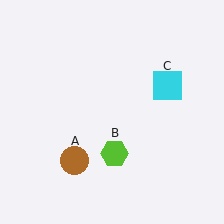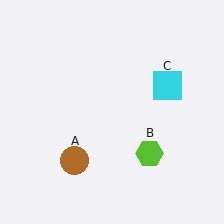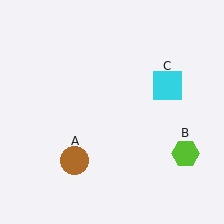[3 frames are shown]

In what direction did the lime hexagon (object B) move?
The lime hexagon (object B) moved right.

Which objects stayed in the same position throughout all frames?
Brown circle (object A) and cyan square (object C) remained stationary.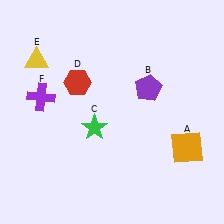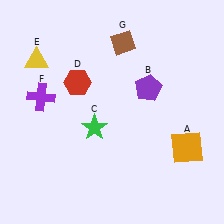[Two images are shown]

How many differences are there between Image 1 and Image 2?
There is 1 difference between the two images.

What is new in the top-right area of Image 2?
A brown diamond (G) was added in the top-right area of Image 2.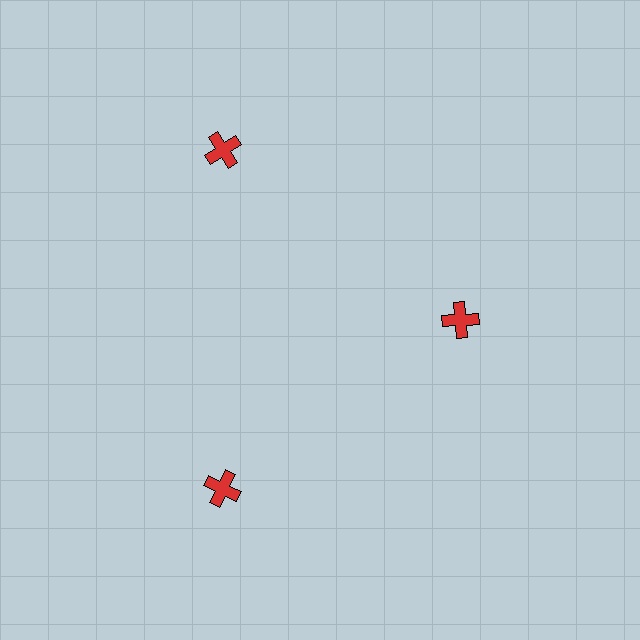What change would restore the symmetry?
The symmetry would be restored by moving it outward, back onto the ring so that all 3 crosses sit at equal angles and equal distance from the center.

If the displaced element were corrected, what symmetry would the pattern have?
It would have 3-fold rotational symmetry — the pattern would map onto itself every 120 degrees.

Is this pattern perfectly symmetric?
No. The 3 red crosses are arranged in a ring, but one element near the 3 o'clock position is pulled inward toward the center, breaking the 3-fold rotational symmetry.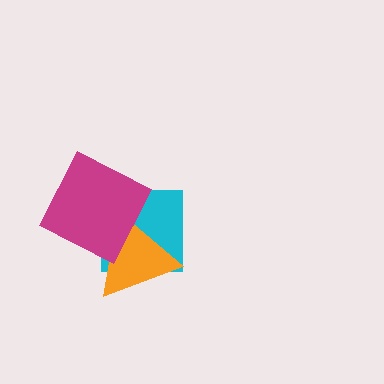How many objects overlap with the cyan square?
2 objects overlap with the cyan square.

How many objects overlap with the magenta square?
2 objects overlap with the magenta square.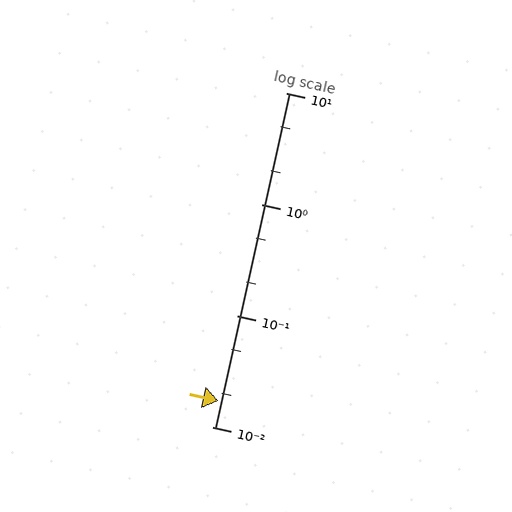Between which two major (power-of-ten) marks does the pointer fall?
The pointer is between 0.01 and 0.1.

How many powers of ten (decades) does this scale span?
The scale spans 3 decades, from 0.01 to 10.